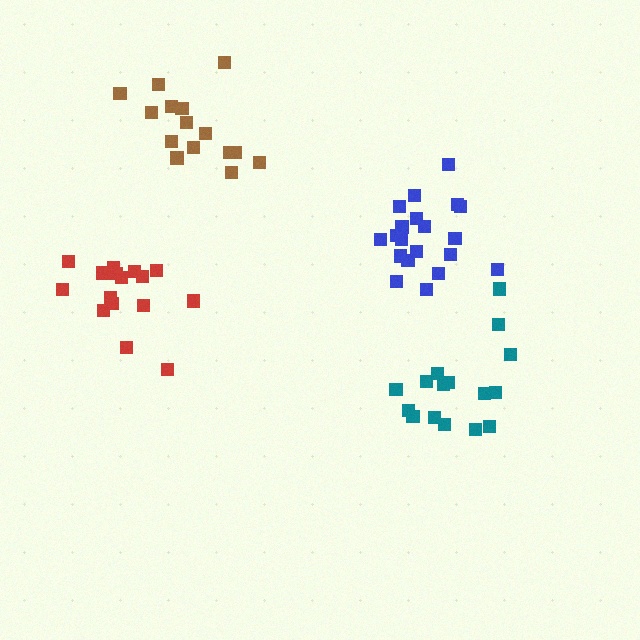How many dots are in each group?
Group 1: 15 dots, Group 2: 17 dots, Group 3: 16 dots, Group 4: 20 dots (68 total).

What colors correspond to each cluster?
The clusters are colored: brown, red, teal, blue.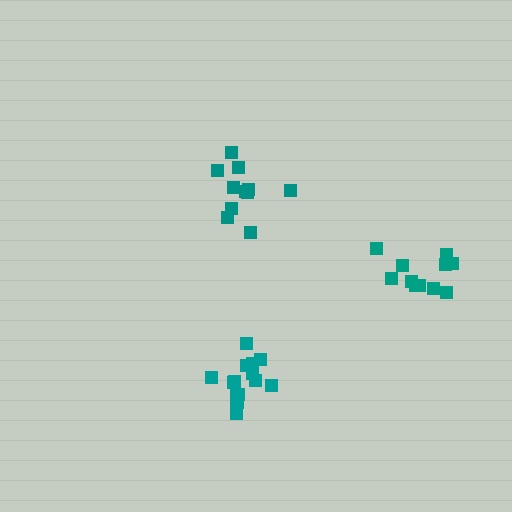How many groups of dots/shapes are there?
There are 3 groups.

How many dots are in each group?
Group 1: 14 dots, Group 2: 11 dots, Group 3: 11 dots (36 total).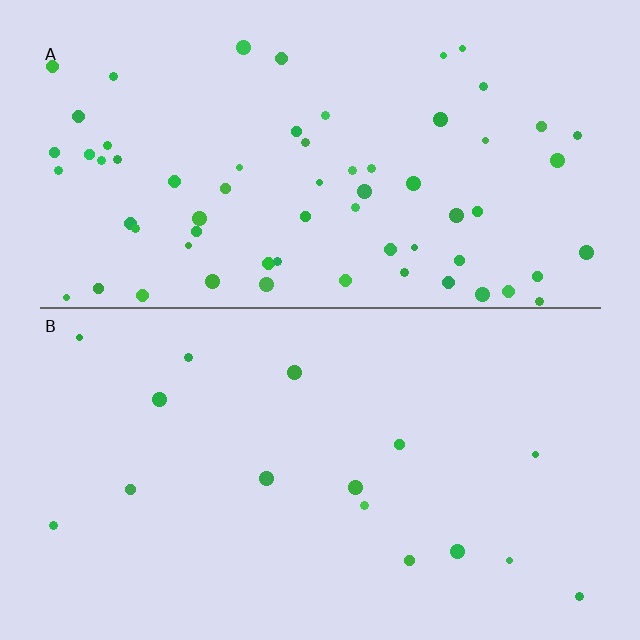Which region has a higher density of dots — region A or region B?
A (the top).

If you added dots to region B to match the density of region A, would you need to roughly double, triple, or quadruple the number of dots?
Approximately quadruple.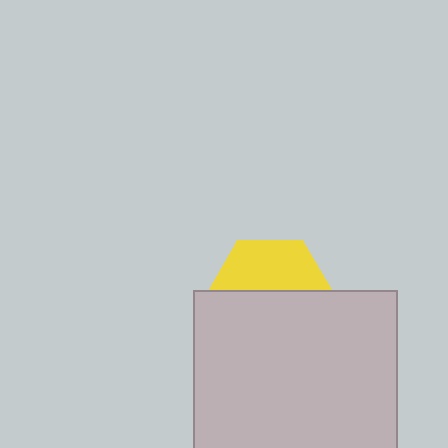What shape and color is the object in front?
The object in front is a light gray square.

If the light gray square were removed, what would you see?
You would see the complete yellow hexagon.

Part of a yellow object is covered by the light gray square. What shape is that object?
It is a hexagon.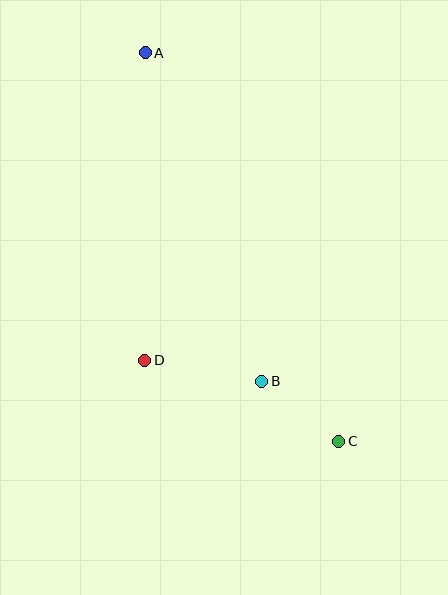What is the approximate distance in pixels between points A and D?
The distance between A and D is approximately 307 pixels.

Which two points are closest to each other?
Points B and C are closest to each other.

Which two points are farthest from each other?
Points A and C are farthest from each other.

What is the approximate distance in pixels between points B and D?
The distance between B and D is approximately 119 pixels.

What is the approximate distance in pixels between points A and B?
The distance between A and B is approximately 348 pixels.